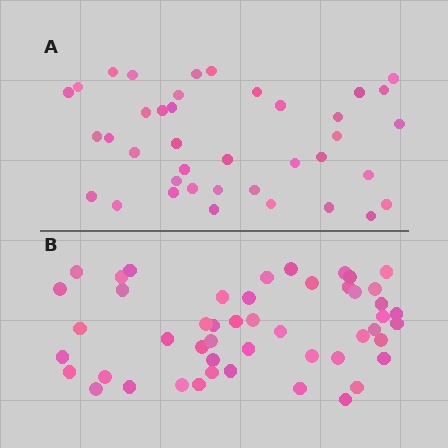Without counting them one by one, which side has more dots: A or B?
Region B (the bottom region) has more dots.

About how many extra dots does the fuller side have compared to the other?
Region B has roughly 10 or so more dots than region A.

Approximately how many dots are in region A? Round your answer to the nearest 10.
About 40 dots. (The exact count is 39, which rounds to 40.)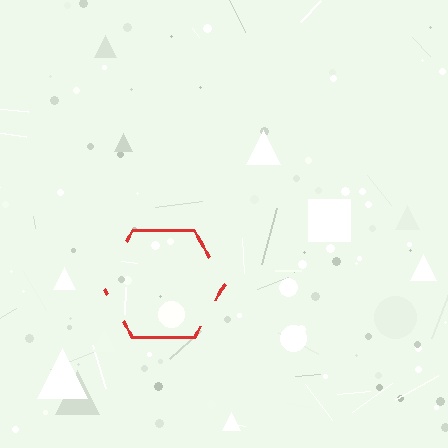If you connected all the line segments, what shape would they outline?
They would outline a hexagon.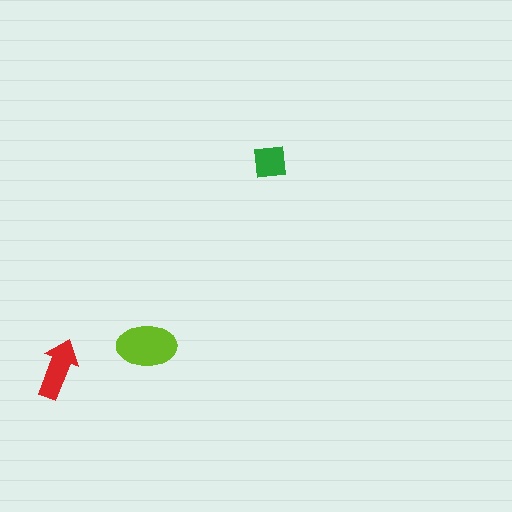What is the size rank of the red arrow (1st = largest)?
2nd.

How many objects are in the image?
There are 3 objects in the image.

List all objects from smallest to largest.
The green square, the red arrow, the lime ellipse.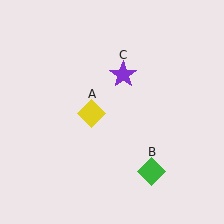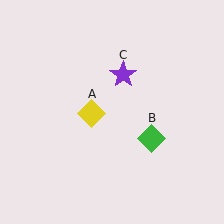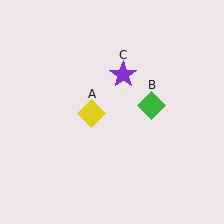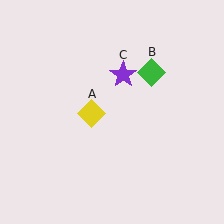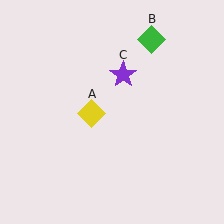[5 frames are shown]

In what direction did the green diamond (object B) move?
The green diamond (object B) moved up.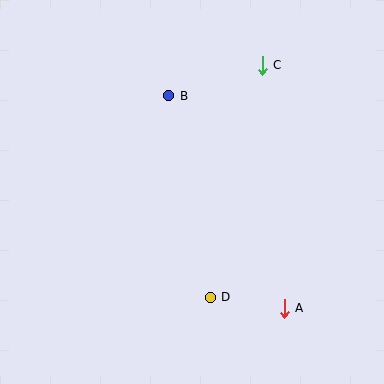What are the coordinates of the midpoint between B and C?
The midpoint between B and C is at (216, 81).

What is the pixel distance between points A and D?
The distance between A and D is 75 pixels.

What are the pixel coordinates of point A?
Point A is at (284, 308).